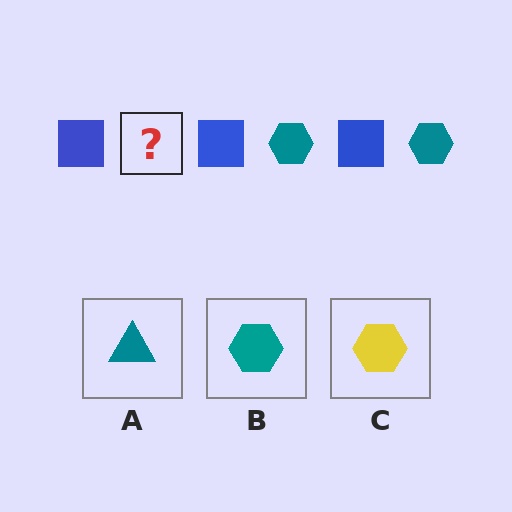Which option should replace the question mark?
Option B.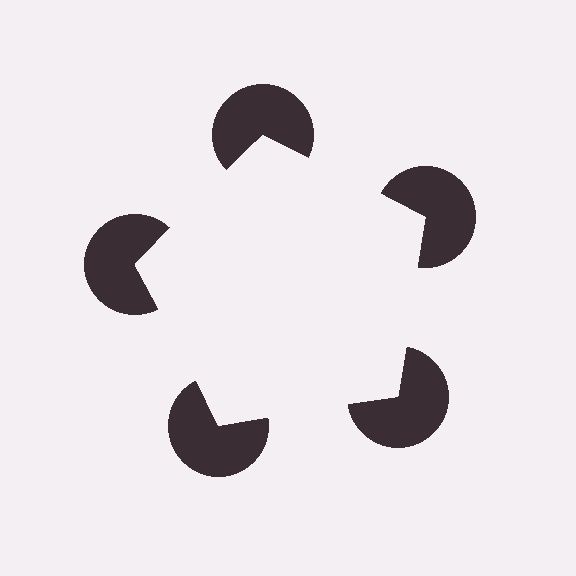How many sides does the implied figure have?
5 sides.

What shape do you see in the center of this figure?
An illusory pentagon — its edges are inferred from the aligned wedge cuts in the pac-man discs, not physically drawn.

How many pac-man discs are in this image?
There are 5 — one at each vertex of the illusory pentagon.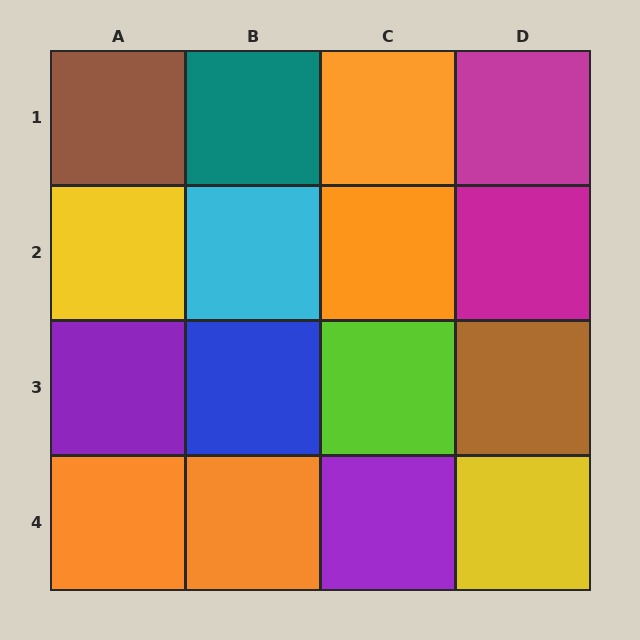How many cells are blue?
1 cell is blue.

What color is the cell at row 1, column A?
Brown.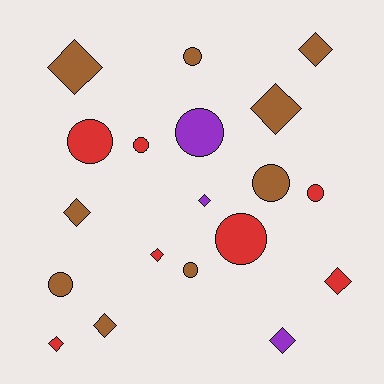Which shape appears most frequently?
Diamond, with 10 objects.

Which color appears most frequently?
Brown, with 9 objects.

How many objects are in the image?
There are 19 objects.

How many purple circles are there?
There is 1 purple circle.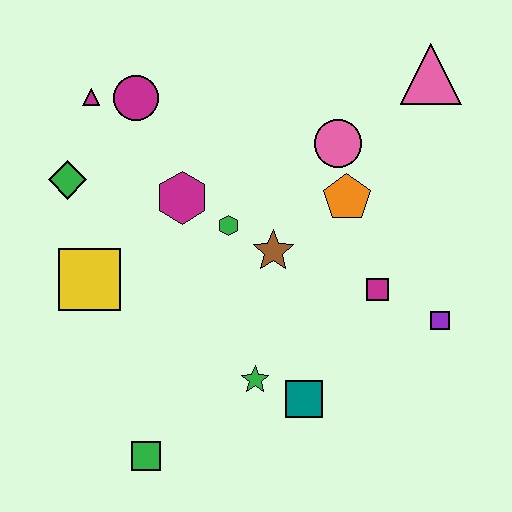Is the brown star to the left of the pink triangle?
Yes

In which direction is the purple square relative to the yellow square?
The purple square is to the right of the yellow square.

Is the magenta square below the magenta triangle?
Yes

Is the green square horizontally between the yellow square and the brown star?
Yes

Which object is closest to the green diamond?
The magenta triangle is closest to the green diamond.